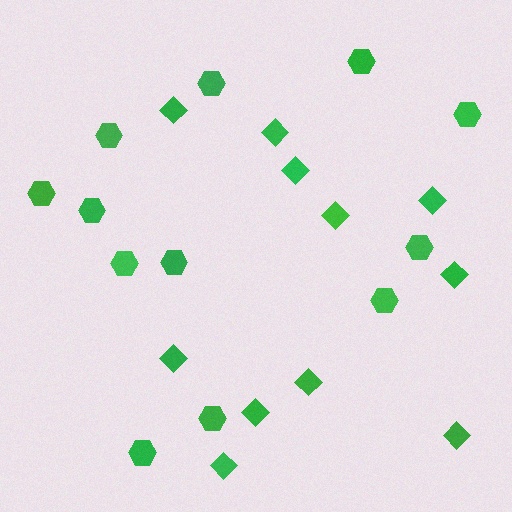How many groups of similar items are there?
There are 2 groups: one group of diamonds (11) and one group of hexagons (12).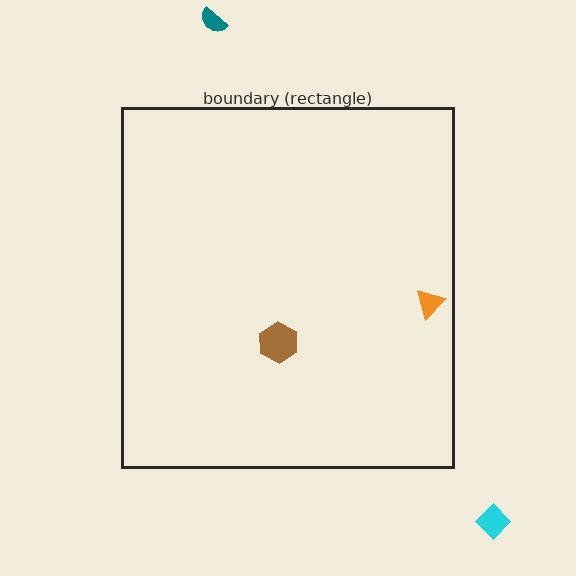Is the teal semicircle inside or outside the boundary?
Outside.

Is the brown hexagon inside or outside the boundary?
Inside.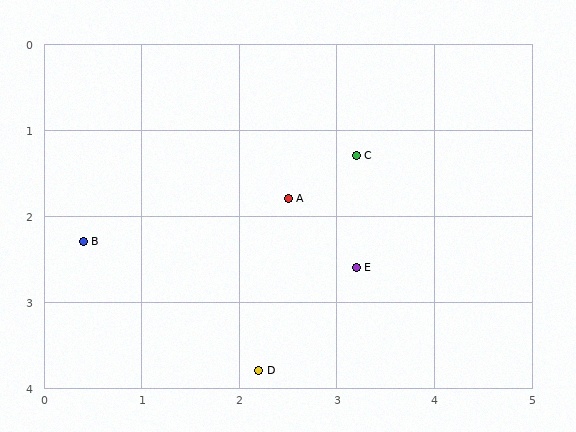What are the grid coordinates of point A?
Point A is at approximately (2.5, 1.8).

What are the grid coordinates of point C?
Point C is at approximately (3.2, 1.3).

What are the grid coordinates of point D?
Point D is at approximately (2.2, 3.8).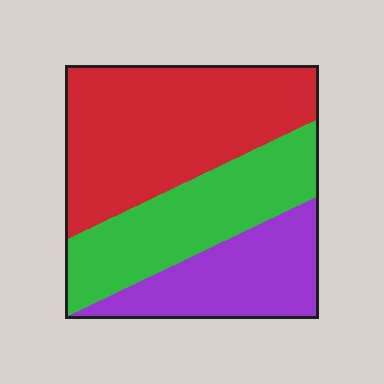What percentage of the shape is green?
Green covers about 30% of the shape.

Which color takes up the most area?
Red, at roughly 45%.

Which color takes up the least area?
Purple, at roughly 25%.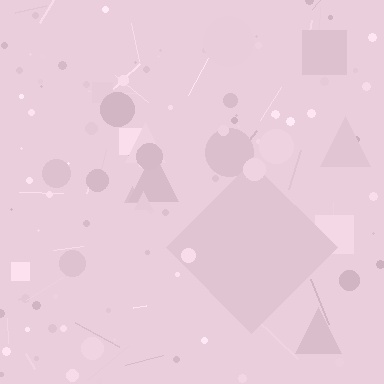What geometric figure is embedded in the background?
A diamond is embedded in the background.